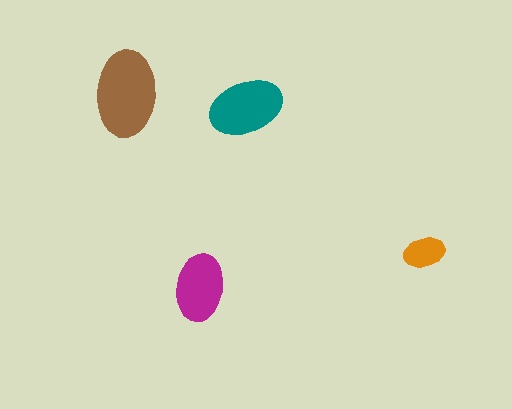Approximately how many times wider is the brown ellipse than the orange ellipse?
About 2 times wider.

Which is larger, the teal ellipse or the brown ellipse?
The brown one.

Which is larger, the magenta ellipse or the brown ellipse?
The brown one.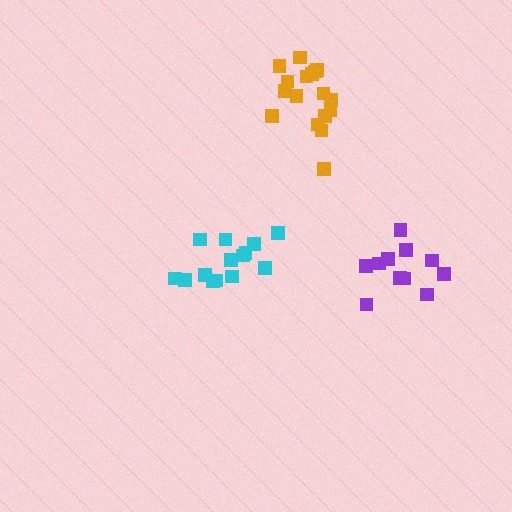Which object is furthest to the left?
The cyan cluster is leftmost.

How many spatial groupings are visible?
There are 3 spatial groupings.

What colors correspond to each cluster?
The clusters are colored: cyan, purple, orange.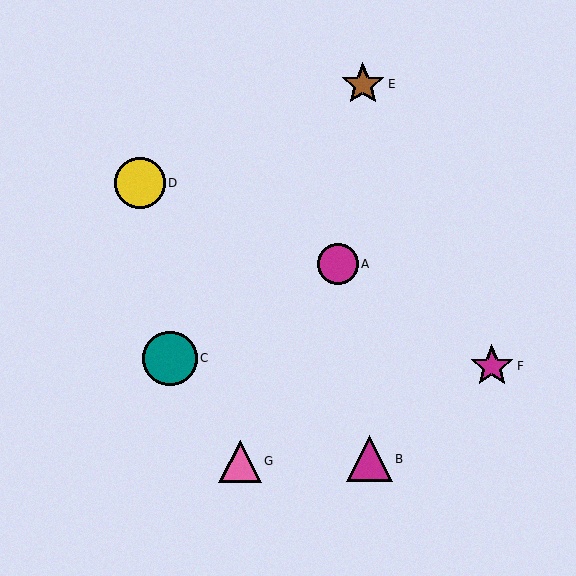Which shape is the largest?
The teal circle (labeled C) is the largest.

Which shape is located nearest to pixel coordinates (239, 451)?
The pink triangle (labeled G) at (240, 461) is nearest to that location.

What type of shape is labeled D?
Shape D is a yellow circle.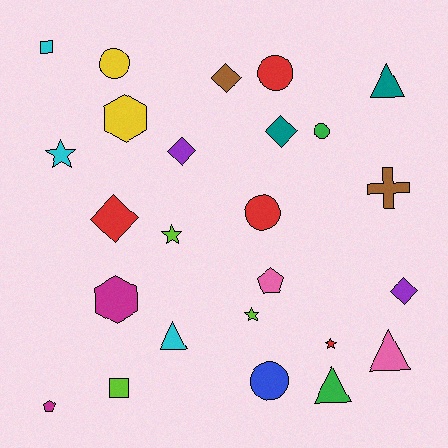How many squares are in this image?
There are 2 squares.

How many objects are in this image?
There are 25 objects.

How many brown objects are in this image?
There are 2 brown objects.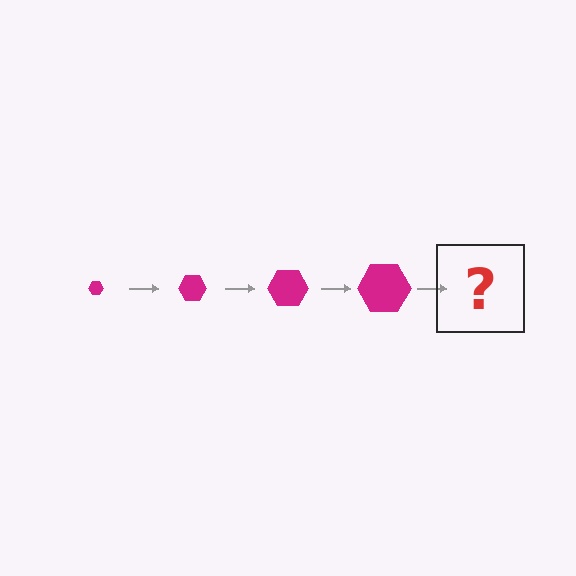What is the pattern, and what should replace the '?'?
The pattern is that the hexagon gets progressively larger each step. The '?' should be a magenta hexagon, larger than the previous one.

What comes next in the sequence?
The next element should be a magenta hexagon, larger than the previous one.